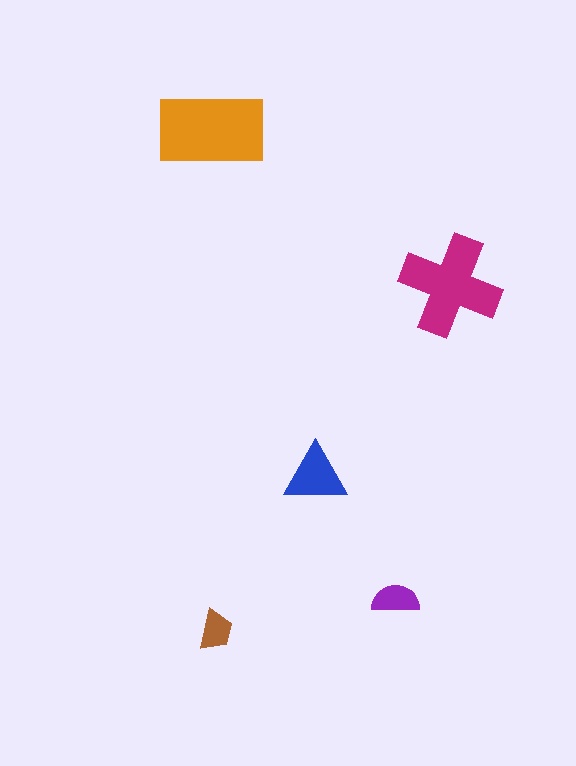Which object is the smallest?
The brown trapezoid.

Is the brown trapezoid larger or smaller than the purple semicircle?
Smaller.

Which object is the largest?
The orange rectangle.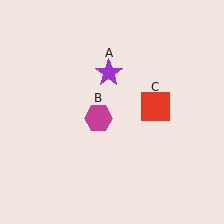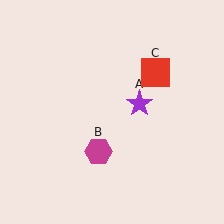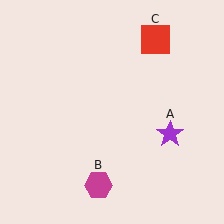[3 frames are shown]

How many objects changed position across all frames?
3 objects changed position: purple star (object A), magenta hexagon (object B), red square (object C).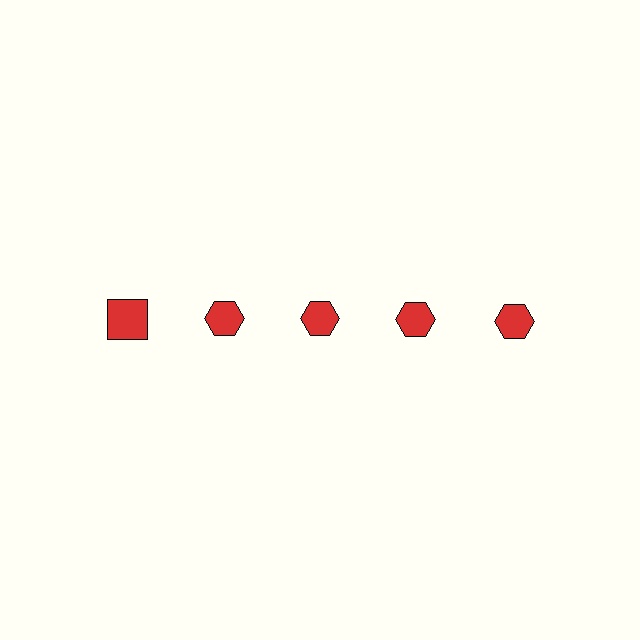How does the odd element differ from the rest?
It has a different shape: square instead of hexagon.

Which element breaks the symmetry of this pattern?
The red square in the top row, leftmost column breaks the symmetry. All other shapes are red hexagons.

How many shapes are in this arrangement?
There are 5 shapes arranged in a grid pattern.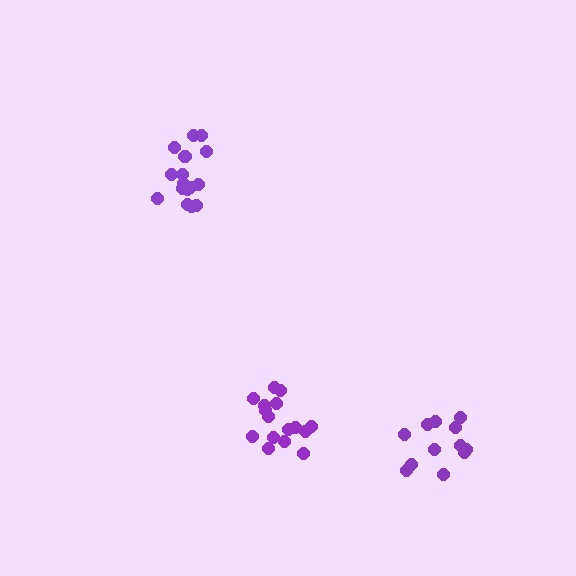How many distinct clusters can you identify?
There are 3 distinct clusters.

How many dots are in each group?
Group 1: 12 dots, Group 2: 16 dots, Group 3: 16 dots (44 total).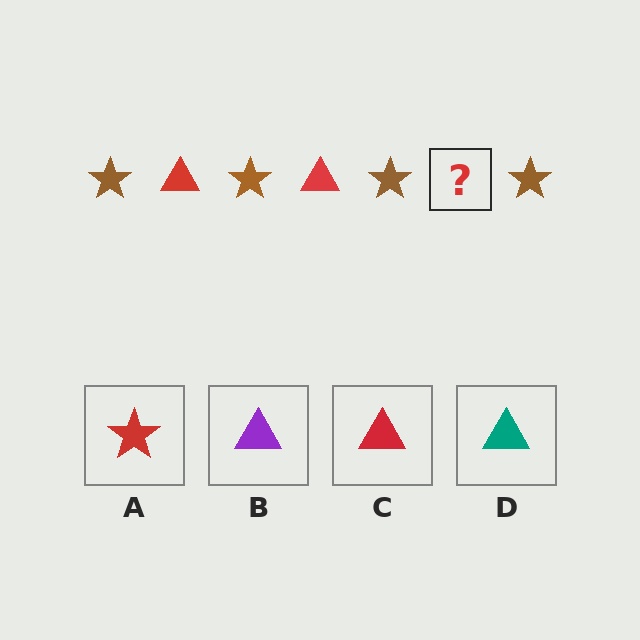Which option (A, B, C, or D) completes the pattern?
C.